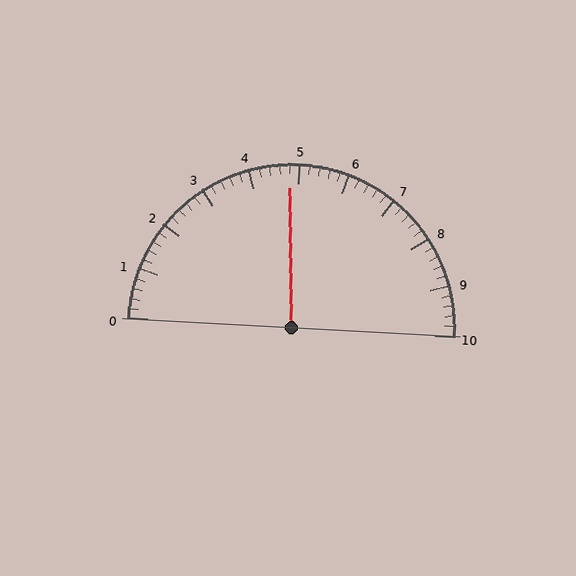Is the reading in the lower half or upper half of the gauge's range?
The reading is in the lower half of the range (0 to 10).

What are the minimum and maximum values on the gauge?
The gauge ranges from 0 to 10.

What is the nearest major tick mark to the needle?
The nearest major tick mark is 5.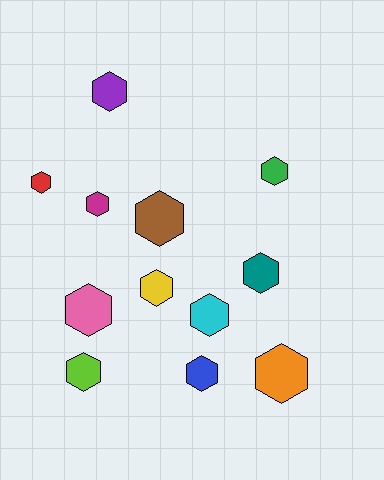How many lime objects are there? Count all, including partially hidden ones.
There is 1 lime object.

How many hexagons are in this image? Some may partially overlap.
There are 12 hexagons.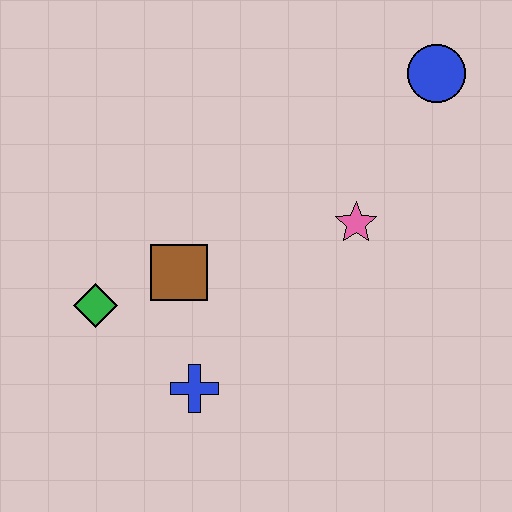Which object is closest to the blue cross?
The brown square is closest to the blue cross.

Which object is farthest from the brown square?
The blue circle is farthest from the brown square.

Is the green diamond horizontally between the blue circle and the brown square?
No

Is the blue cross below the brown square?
Yes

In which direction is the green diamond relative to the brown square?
The green diamond is to the left of the brown square.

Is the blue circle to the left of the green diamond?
No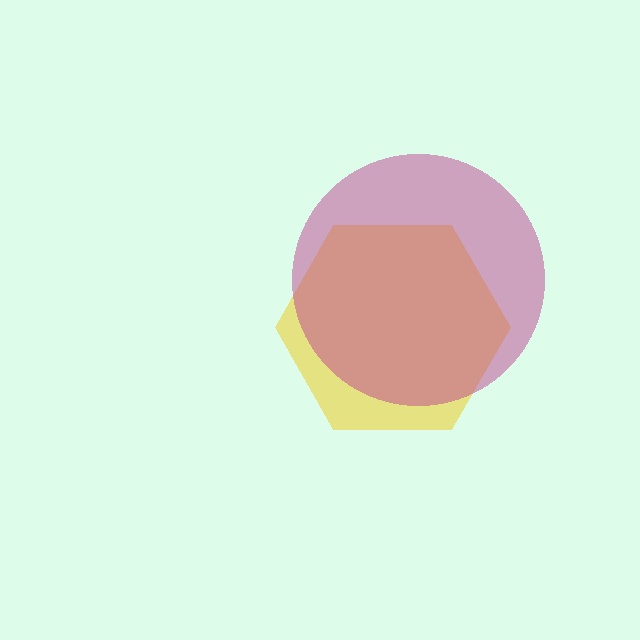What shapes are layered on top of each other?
The layered shapes are: a yellow hexagon, a magenta circle.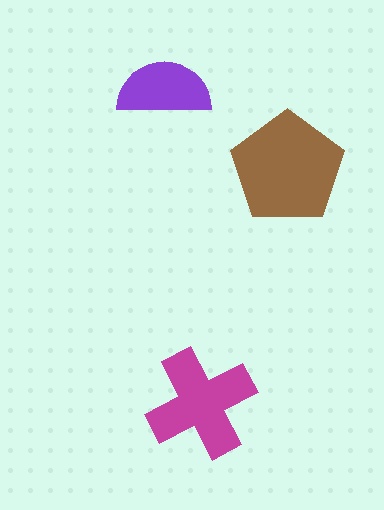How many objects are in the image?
There are 3 objects in the image.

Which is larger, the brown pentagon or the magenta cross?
The brown pentagon.